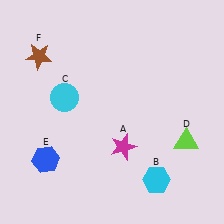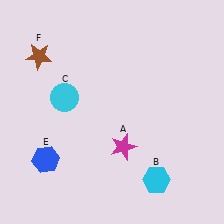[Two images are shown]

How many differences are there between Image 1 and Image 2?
There is 1 difference between the two images.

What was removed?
The lime triangle (D) was removed in Image 2.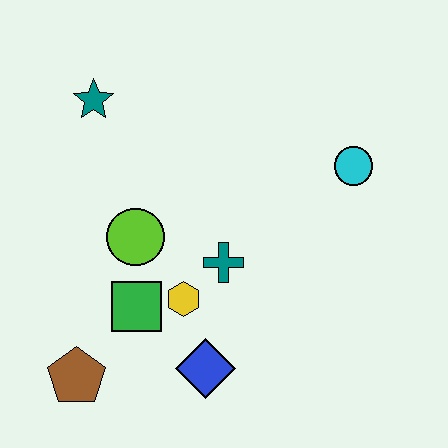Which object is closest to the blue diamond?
The yellow hexagon is closest to the blue diamond.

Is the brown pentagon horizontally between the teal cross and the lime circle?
No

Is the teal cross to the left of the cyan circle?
Yes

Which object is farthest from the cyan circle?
The brown pentagon is farthest from the cyan circle.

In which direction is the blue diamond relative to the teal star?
The blue diamond is below the teal star.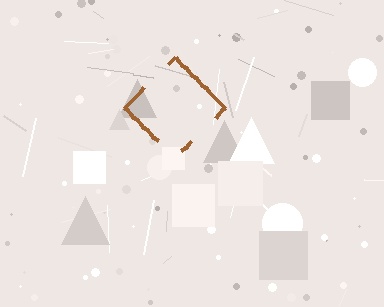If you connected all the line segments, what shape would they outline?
They would outline a diamond.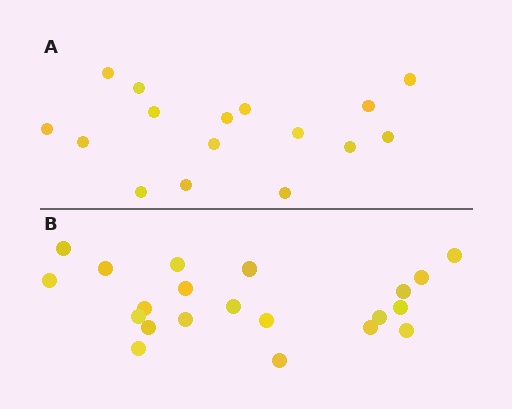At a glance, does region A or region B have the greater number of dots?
Region B (the bottom region) has more dots.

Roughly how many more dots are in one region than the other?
Region B has about 5 more dots than region A.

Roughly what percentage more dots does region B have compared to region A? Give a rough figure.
About 30% more.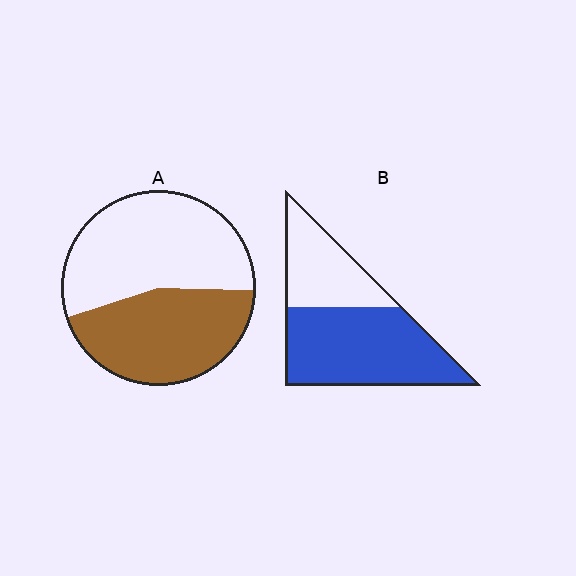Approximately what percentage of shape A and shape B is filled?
A is approximately 45% and B is approximately 65%.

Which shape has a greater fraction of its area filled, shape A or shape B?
Shape B.